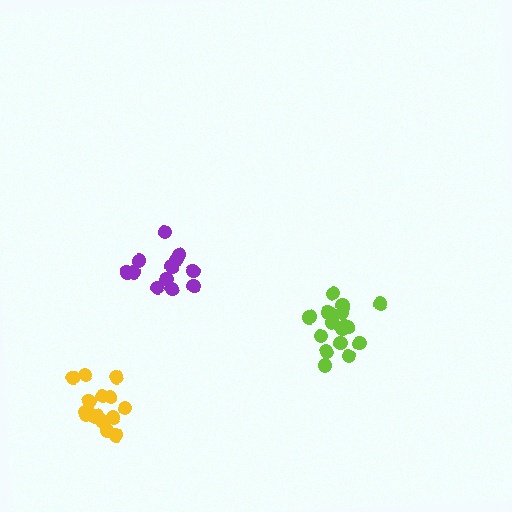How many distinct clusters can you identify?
There are 3 distinct clusters.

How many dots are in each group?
Group 1: 12 dots, Group 2: 16 dots, Group 3: 16 dots (44 total).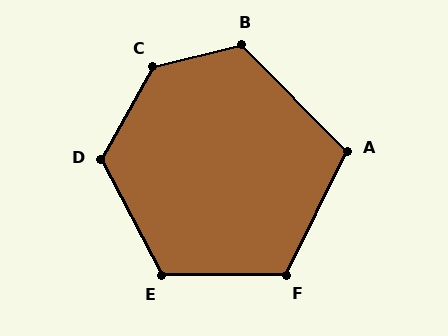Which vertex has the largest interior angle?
C, at approximately 133 degrees.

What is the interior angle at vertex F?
Approximately 116 degrees (obtuse).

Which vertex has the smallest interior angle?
A, at approximately 109 degrees.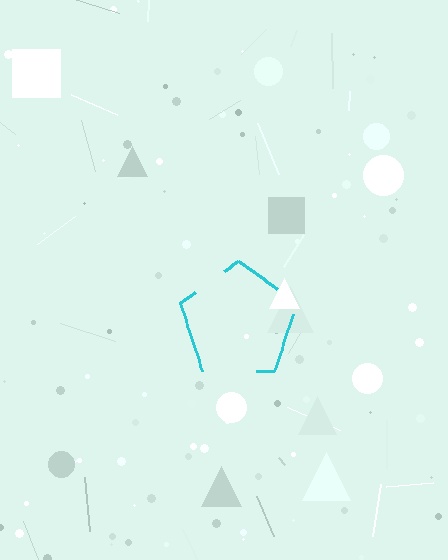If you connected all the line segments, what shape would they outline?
They would outline a pentagon.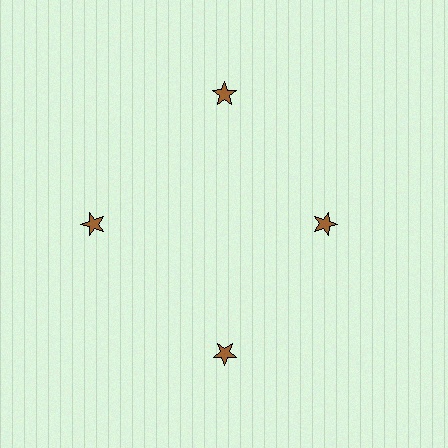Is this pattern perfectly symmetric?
No. The 4 brown stars are arranged in a ring, but one element near the 3 o'clock position is pulled inward toward the center, breaking the 4-fold rotational symmetry.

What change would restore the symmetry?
The symmetry would be restored by moving it outward, back onto the ring so that all 4 stars sit at equal angles and equal distance from the center.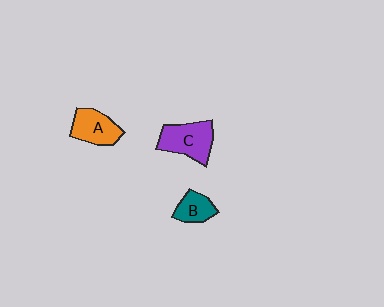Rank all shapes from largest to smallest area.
From largest to smallest: C (purple), A (orange), B (teal).